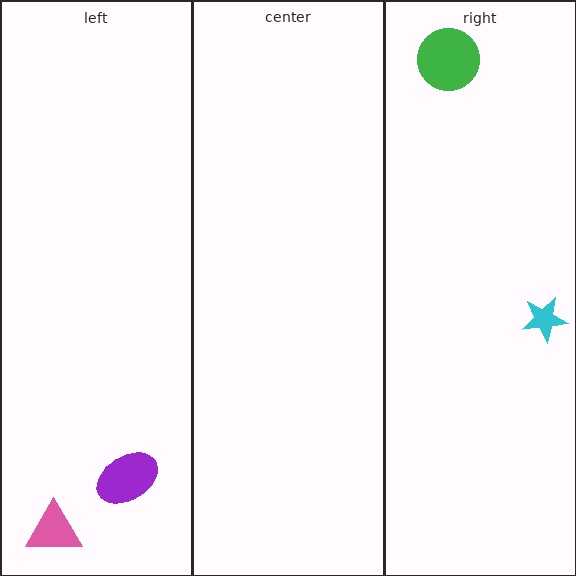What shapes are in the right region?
The cyan star, the green circle.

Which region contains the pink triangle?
The left region.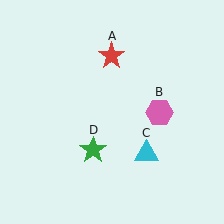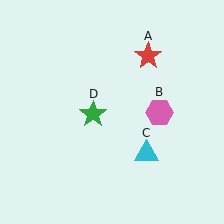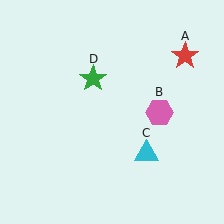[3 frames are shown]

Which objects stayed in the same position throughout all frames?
Pink hexagon (object B) and cyan triangle (object C) remained stationary.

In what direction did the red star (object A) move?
The red star (object A) moved right.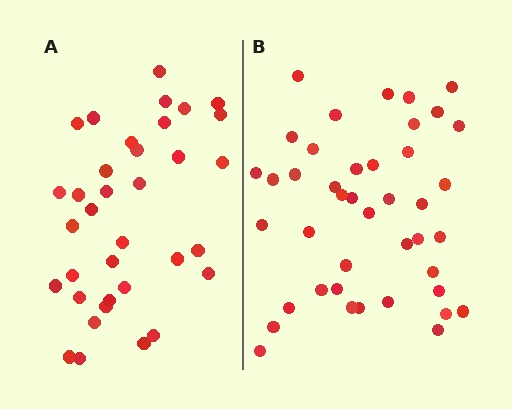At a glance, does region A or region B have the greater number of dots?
Region B (the right region) has more dots.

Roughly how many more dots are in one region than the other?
Region B has roughly 8 or so more dots than region A.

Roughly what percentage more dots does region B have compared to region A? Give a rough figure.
About 20% more.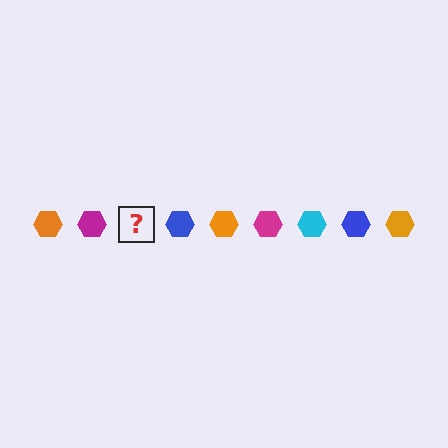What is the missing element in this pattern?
The missing element is a cyan hexagon.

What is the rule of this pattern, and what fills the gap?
The rule is that the pattern cycles through orange, magenta, cyan, blue hexagons. The gap should be filled with a cyan hexagon.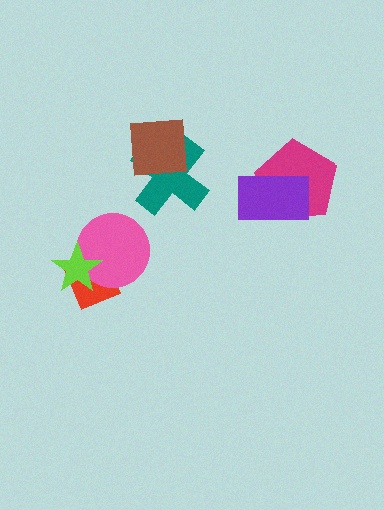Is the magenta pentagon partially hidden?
Yes, it is partially covered by another shape.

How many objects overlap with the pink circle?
2 objects overlap with the pink circle.